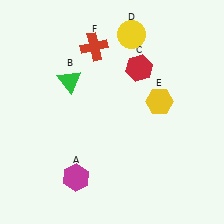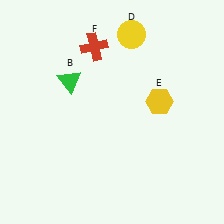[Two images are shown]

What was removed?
The red hexagon (C), the magenta hexagon (A) were removed in Image 2.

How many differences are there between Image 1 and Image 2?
There are 2 differences between the two images.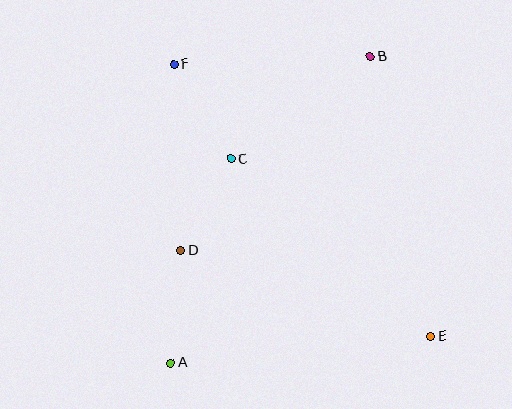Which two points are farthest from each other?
Points E and F are farthest from each other.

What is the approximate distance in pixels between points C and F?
The distance between C and F is approximately 110 pixels.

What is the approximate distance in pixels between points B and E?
The distance between B and E is approximately 286 pixels.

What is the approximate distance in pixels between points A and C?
The distance between A and C is approximately 212 pixels.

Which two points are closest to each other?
Points C and D are closest to each other.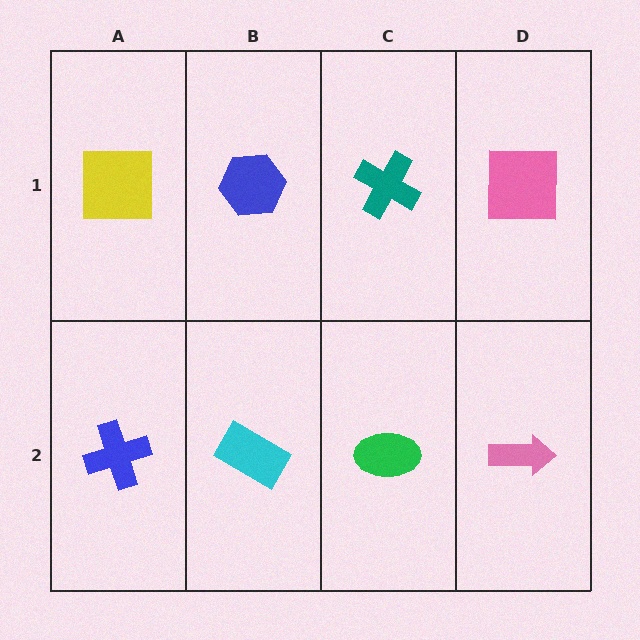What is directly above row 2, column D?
A pink square.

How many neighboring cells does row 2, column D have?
2.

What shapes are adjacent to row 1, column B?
A cyan rectangle (row 2, column B), a yellow square (row 1, column A), a teal cross (row 1, column C).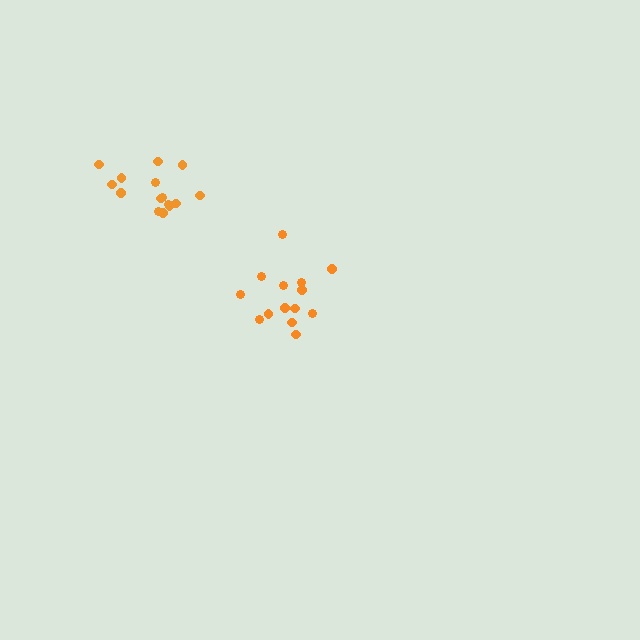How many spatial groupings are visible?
There are 2 spatial groupings.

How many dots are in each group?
Group 1: 15 dots, Group 2: 14 dots (29 total).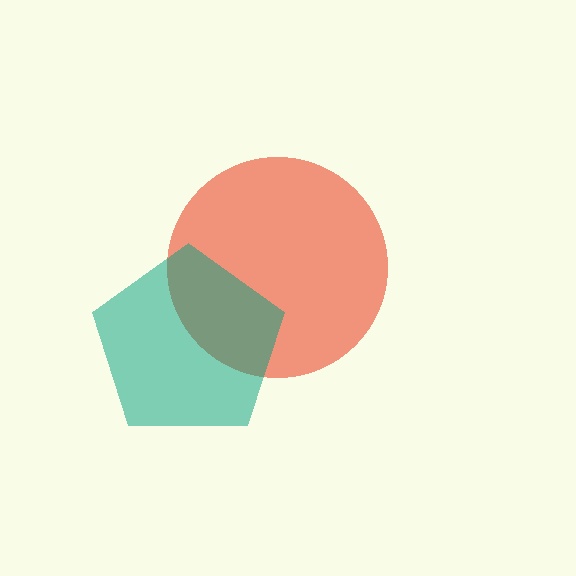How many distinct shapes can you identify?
There are 2 distinct shapes: a red circle, a teal pentagon.